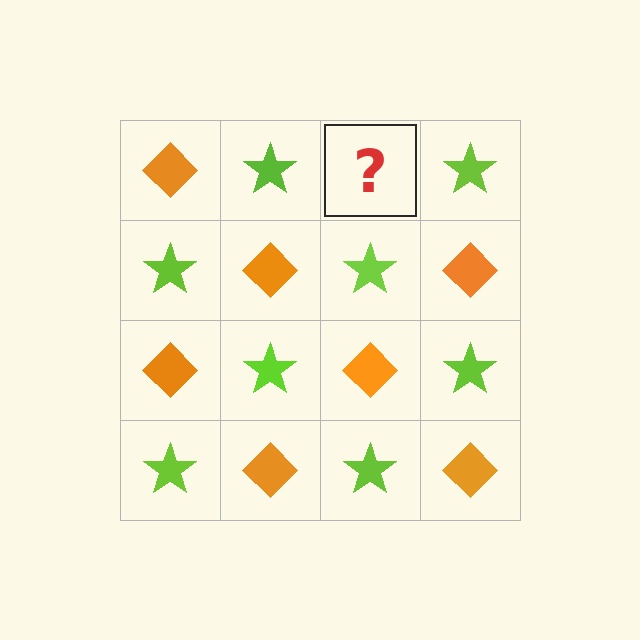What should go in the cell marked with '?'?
The missing cell should contain an orange diamond.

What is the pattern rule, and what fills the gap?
The rule is that it alternates orange diamond and lime star in a checkerboard pattern. The gap should be filled with an orange diamond.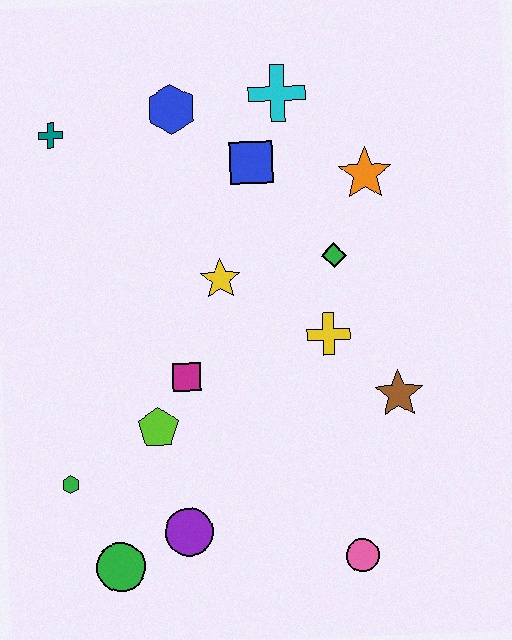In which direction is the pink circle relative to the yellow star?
The pink circle is below the yellow star.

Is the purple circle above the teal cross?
No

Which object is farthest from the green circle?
The cyan cross is farthest from the green circle.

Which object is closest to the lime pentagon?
The magenta square is closest to the lime pentagon.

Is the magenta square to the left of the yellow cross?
Yes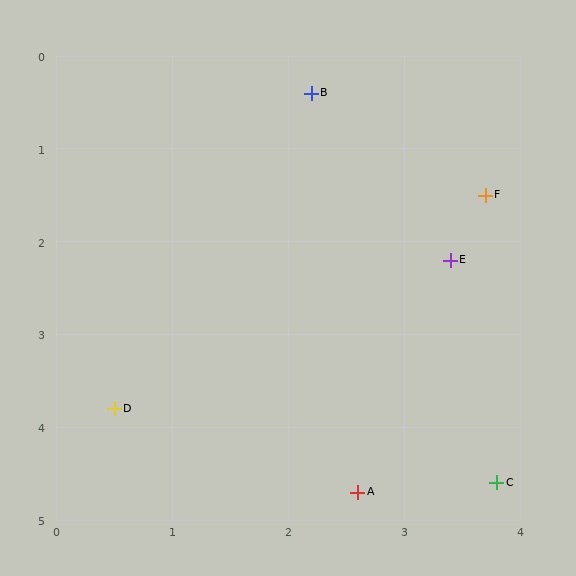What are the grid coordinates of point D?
Point D is at approximately (0.5, 3.8).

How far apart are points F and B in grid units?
Points F and B are about 1.9 grid units apart.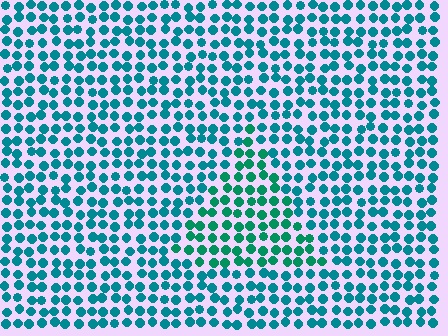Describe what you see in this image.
The image is filled with small teal elements in a uniform arrangement. A triangle-shaped region is visible where the elements are tinted to a slightly different hue, forming a subtle color boundary.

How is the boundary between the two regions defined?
The boundary is defined purely by a slight shift in hue (about 25 degrees). Spacing, size, and orientation are identical on both sides.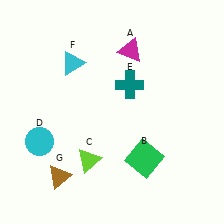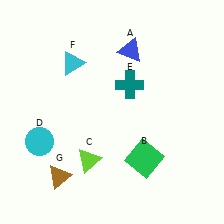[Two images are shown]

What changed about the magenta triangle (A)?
In Image 1, A is magenta. In Image 2, it changed to blue.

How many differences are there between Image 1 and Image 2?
There is 1 difference between the two images.